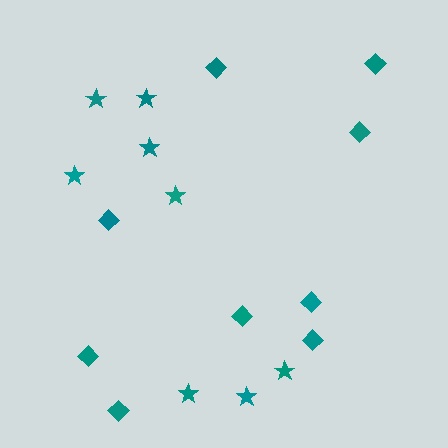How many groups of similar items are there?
There are 2 groups: one group of stars (8) and one group of diamonds (9).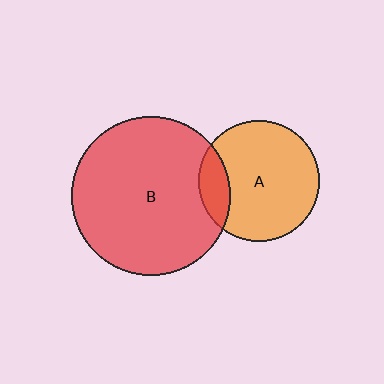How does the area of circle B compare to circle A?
Approximately 1.7 times.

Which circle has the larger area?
Circle B (red).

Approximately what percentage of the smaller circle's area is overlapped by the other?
Approximately 15%.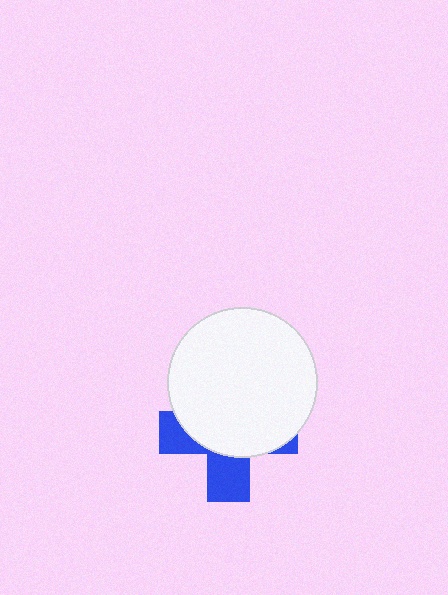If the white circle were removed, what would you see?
You would see the complete blue cross.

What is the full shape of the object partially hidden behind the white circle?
The partially hidden object is a blue cross.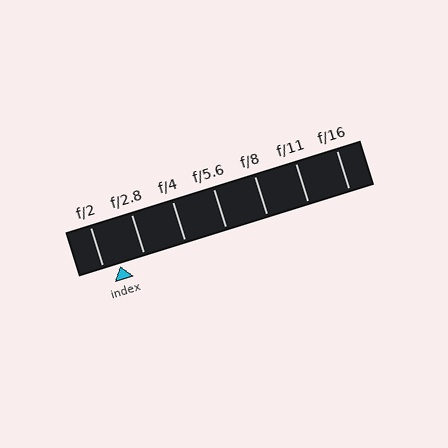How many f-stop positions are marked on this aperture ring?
There are 7 f-stop positions marked.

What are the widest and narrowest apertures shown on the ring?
The widest aperture shown is f/2 and the narrowest is f/16.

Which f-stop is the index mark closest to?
The index mark is closest to f/2.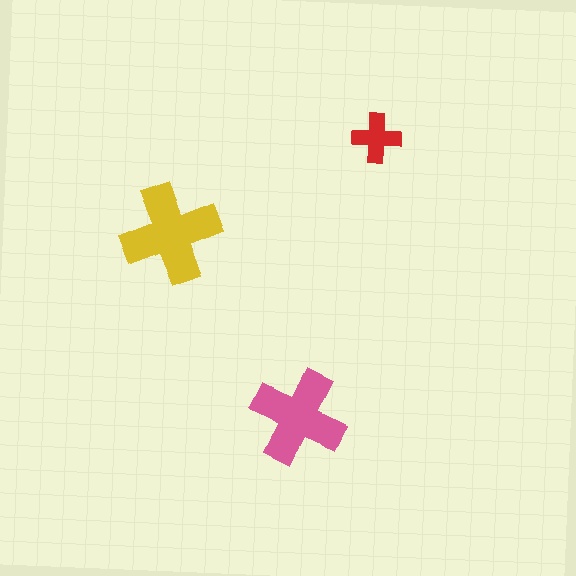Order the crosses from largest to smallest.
the yellow one, the pink one, the red one.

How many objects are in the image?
There are 3 objects in the image.